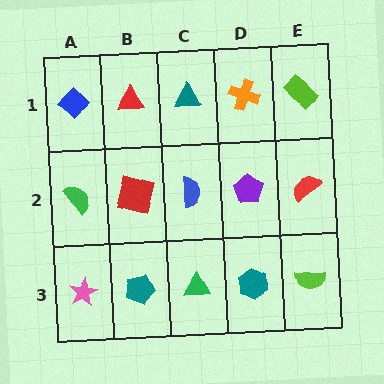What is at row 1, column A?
A blue diamond.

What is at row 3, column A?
A pink star.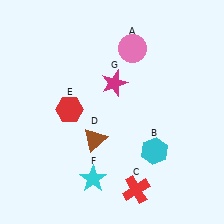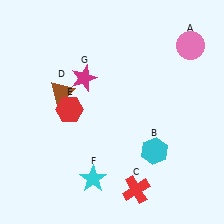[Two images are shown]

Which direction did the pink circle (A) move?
The pink circle (A) moved right.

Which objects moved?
The objects that moved are: the pink circle (A), the brown triangle (D), the magenta star (G).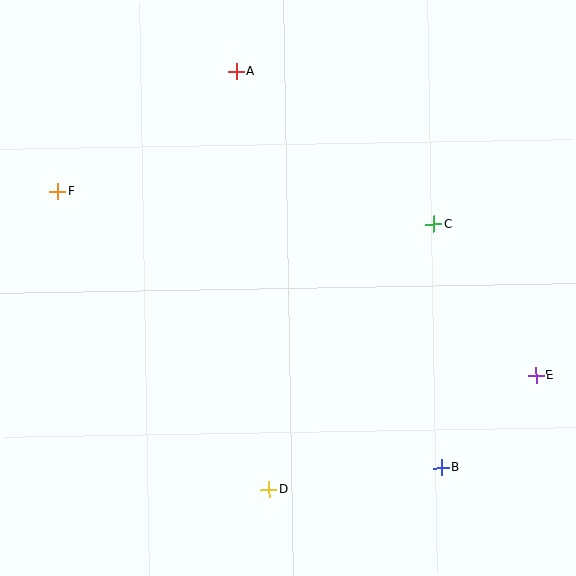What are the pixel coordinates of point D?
Point D is at (269, 490).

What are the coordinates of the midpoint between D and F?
The midpoint between D and F is at (164, 340).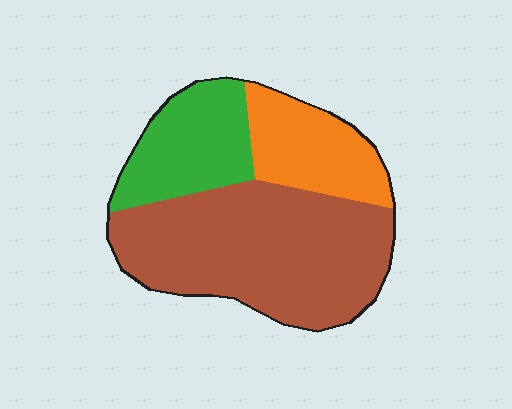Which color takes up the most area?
Brown, at roughly 55%.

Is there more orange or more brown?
Brown.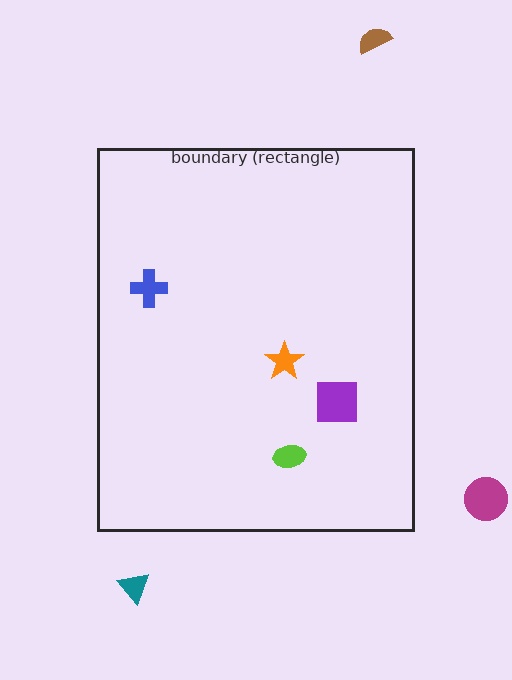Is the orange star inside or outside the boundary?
Inside.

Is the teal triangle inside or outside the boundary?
Outside.